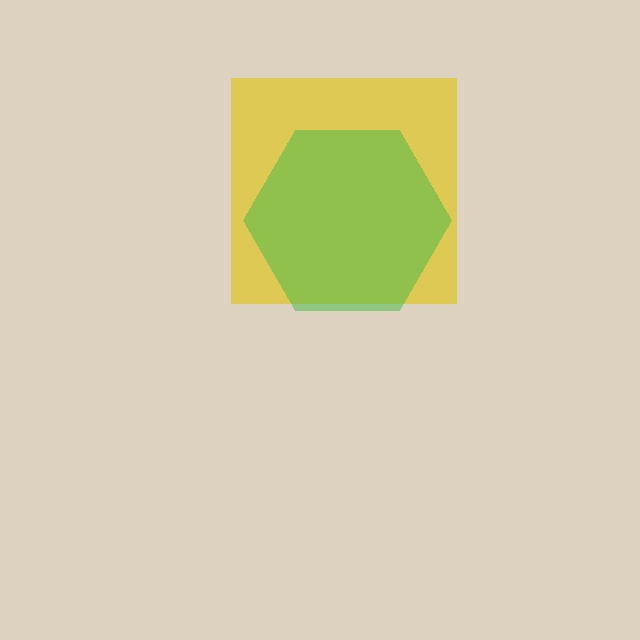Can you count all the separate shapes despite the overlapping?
Yes, there are 2 separate shapes.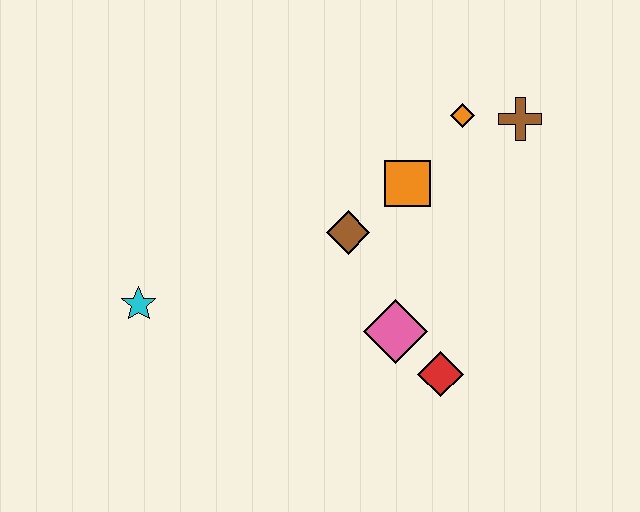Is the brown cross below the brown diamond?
No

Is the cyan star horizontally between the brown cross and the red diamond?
No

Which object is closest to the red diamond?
The pink diamond is closest to the red diamond.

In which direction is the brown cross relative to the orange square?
The brown cross is to the right of the orange square.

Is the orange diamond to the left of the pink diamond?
No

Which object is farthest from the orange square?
The cyan star is farthest from the orange square.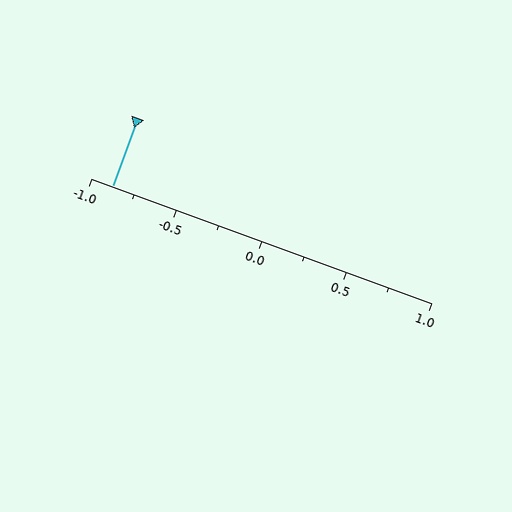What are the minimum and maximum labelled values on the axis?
The axis runs from -1.0 to 1.0.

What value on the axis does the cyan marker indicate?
The marker indicates approximately -0.88.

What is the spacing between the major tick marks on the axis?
The major ticks are spaced 0.5 apart.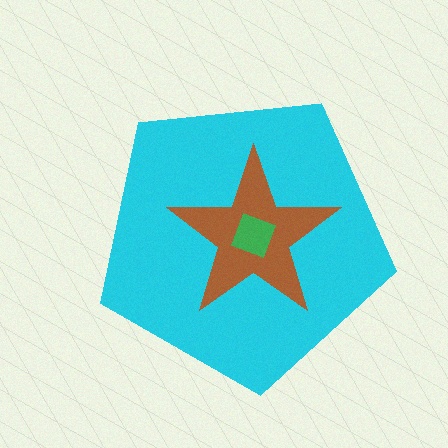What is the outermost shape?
The cyan pentagon.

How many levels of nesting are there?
3.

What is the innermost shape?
The green square.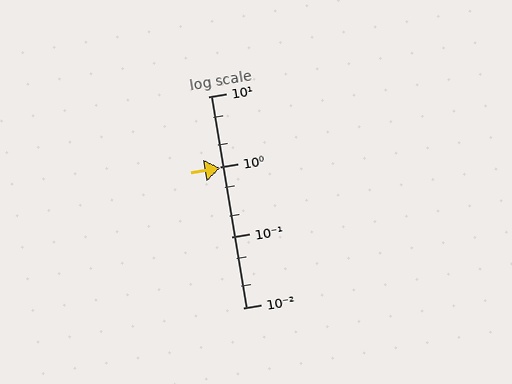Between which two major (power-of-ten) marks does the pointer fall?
The pointer is between 0.1 and 1.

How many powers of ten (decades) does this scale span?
The scale spans 3 decades, from 0.01 to 10.